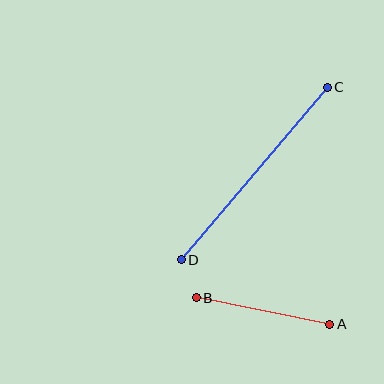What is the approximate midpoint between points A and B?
The midpoint is at approximately (263, 311) pixels.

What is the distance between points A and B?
The distance is approximately 136 pixels.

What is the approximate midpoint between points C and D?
The midpoint is at approximately (254, 173) pixels.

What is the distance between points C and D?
The distance is approximately 226 pixels.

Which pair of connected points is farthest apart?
Points C and D are farthest apart.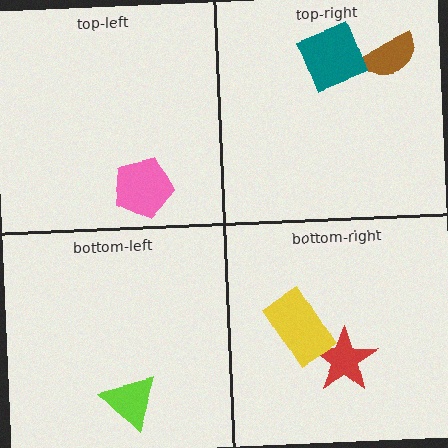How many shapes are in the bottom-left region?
1.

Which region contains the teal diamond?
The top-right region.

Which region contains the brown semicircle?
The top-right region.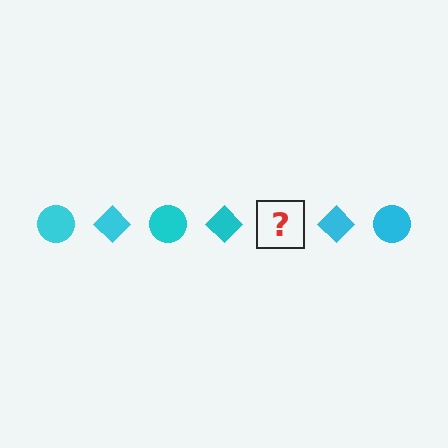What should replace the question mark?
The question mark should be replaced with a cyan circle.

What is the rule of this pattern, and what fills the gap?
The rule is that the pattern cycles through circle, diamond shapes in cyan. The gap should be filled with a cyan circle.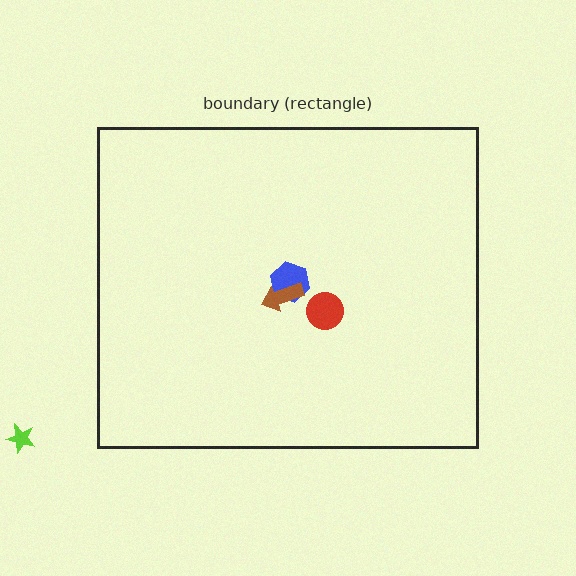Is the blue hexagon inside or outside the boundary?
Inside.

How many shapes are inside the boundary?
3 inside, 1 outside.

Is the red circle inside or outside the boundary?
Inside.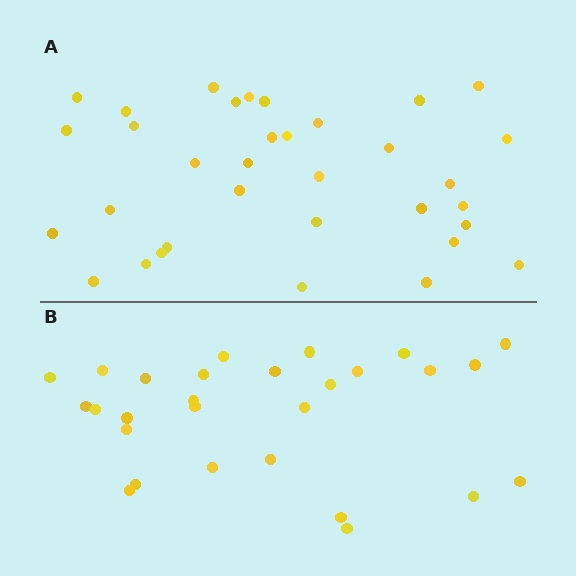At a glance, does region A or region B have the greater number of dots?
Region A (the top region) has more dots.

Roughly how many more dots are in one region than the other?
Region A has about 6 more dots than region B.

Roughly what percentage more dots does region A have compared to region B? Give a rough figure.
About 20% more.